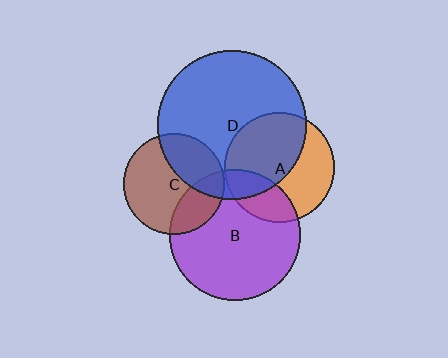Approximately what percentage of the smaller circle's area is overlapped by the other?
Approximately 55%.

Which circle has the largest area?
Circle D (blue).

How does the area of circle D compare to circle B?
Approximately 1.3 times.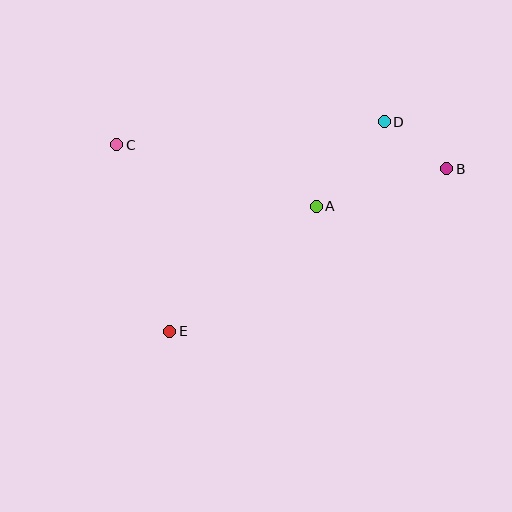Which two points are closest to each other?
Points B and D are closest to each other.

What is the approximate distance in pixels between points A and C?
The distance between A and C is approximately 209 pixels.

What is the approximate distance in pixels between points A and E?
The distance between A and E is approximately 193 pixels.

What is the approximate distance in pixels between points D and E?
The distance between D and E is approximately 300 pixels.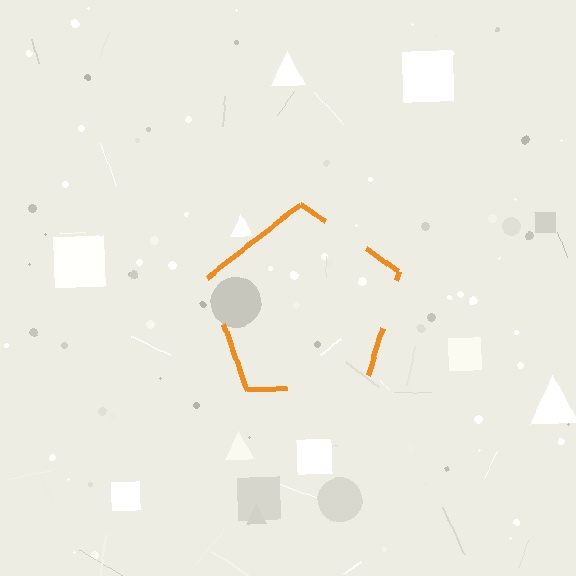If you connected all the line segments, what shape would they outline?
They would outline a pentagon.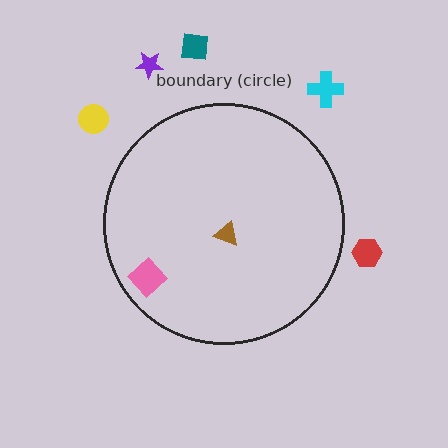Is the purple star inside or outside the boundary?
Outside.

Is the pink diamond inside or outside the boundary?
Inside.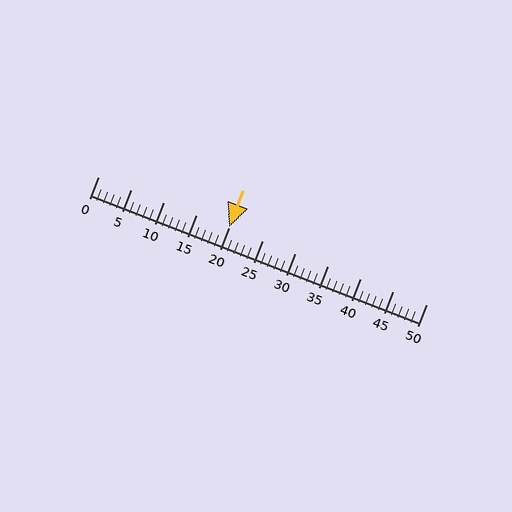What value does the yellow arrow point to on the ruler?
The yellow arrow points to approximately 20.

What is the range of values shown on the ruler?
The ruler shows values from 0 to 50.